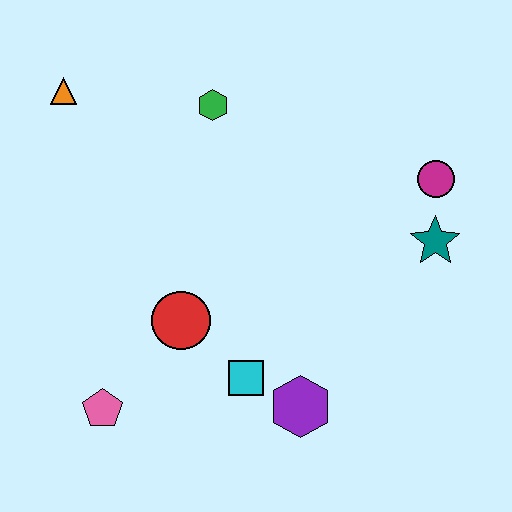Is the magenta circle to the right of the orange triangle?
Yes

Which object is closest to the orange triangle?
The green hexagon is closest to the orange triangle.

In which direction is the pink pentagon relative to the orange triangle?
The pink pentagon is below the orange triangle.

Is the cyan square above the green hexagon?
No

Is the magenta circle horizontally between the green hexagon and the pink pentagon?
No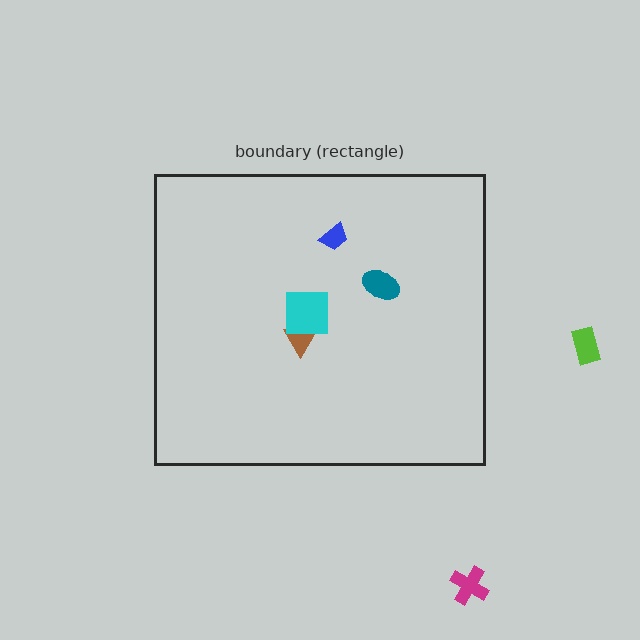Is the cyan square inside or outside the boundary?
Inside.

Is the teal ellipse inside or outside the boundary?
Inside.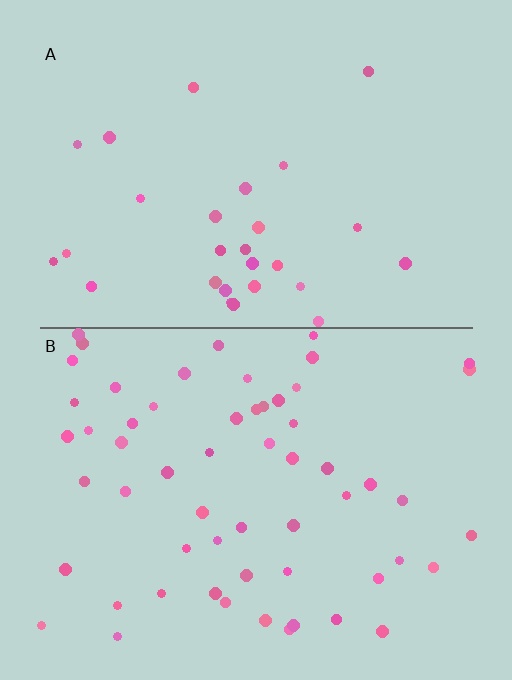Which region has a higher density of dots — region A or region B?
B (the bottom).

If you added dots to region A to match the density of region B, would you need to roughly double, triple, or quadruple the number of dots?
Approximately double.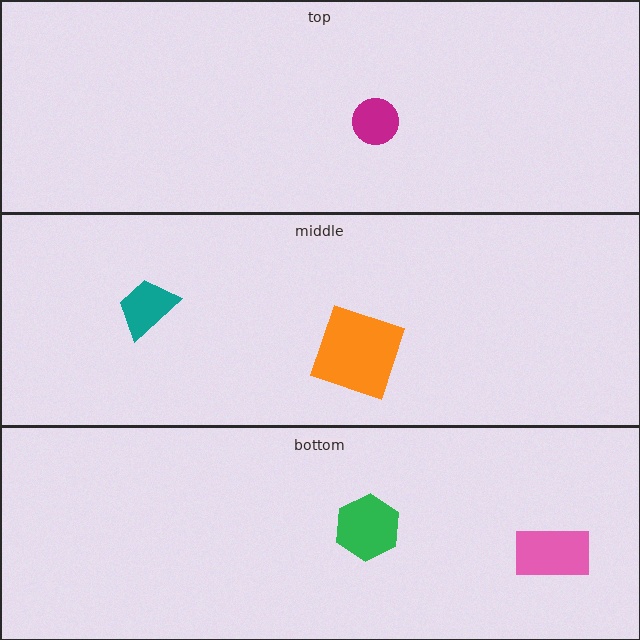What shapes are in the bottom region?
The pink rectangle, the green hexagon.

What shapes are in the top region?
The magenta circle.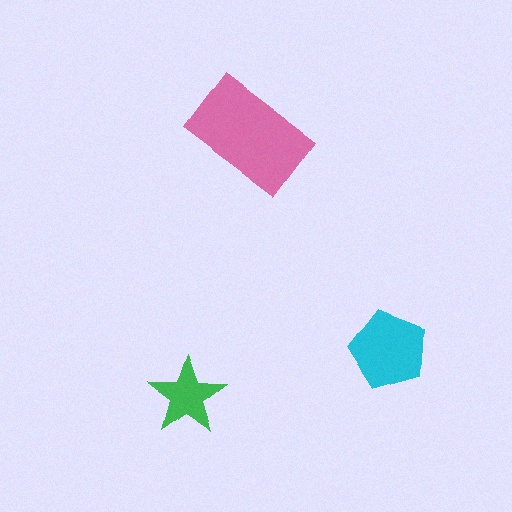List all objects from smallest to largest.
The green star, the cyan pentagon, the pink rectangle.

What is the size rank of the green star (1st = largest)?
3rd.